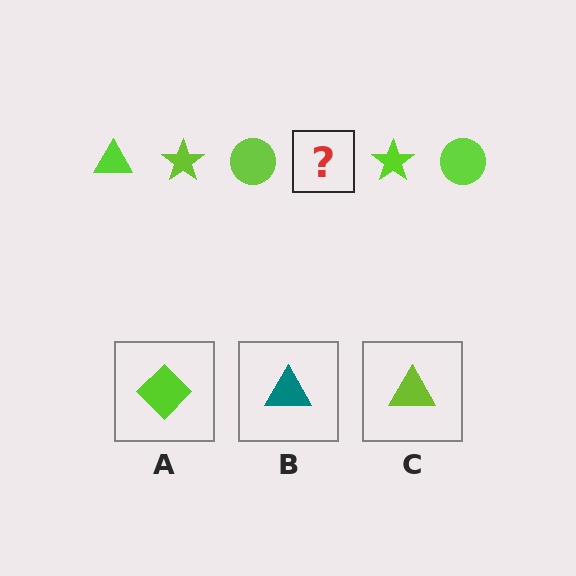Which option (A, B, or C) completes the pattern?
C.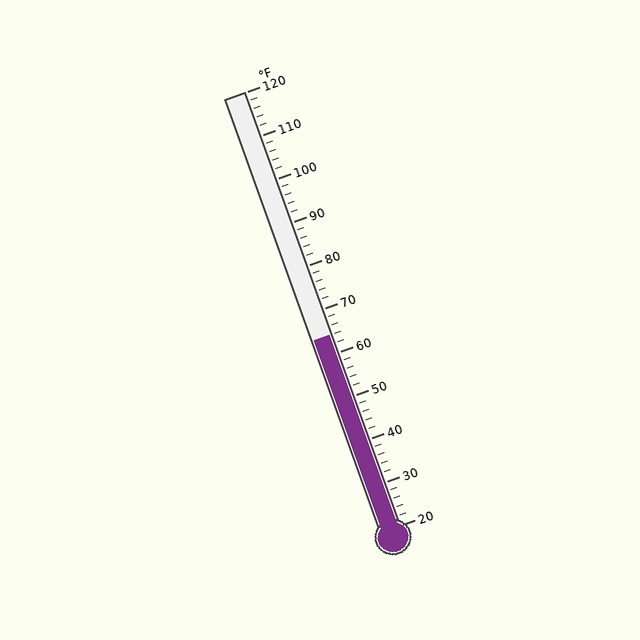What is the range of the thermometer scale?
The thermometer scale ranges from 20°F to 120°F.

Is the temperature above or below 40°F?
The temperature is above 40°F.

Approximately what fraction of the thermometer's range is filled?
The thermometer is filled to approximately 45% of its range.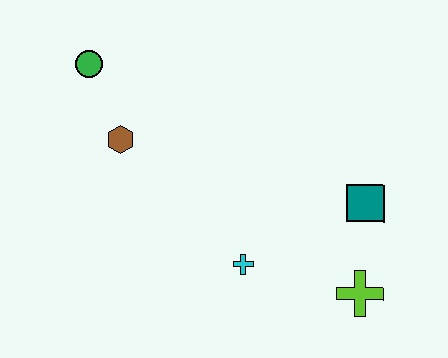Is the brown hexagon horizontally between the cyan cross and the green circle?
Yes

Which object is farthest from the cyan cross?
The green circle is farthest from the cyan cross.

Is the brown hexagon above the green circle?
No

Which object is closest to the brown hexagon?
The green circle is closest to the brown hexagon.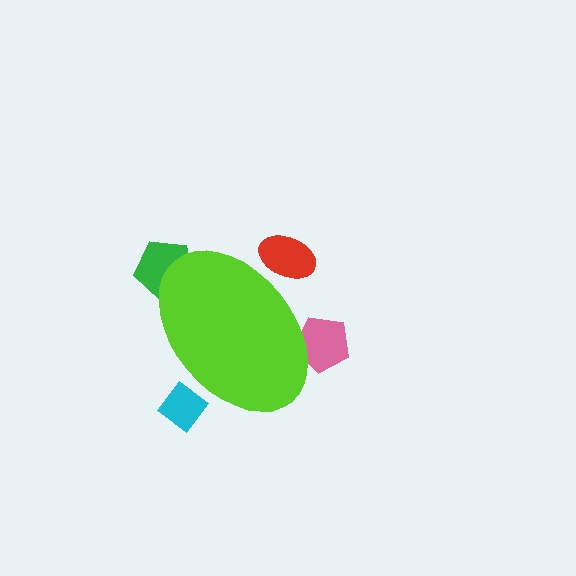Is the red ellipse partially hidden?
Yes, the red ellipse is partially hidden behind the lime ellipse.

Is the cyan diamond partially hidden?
Yes, the cyan diamond is partially hidden behind the lime ellipse.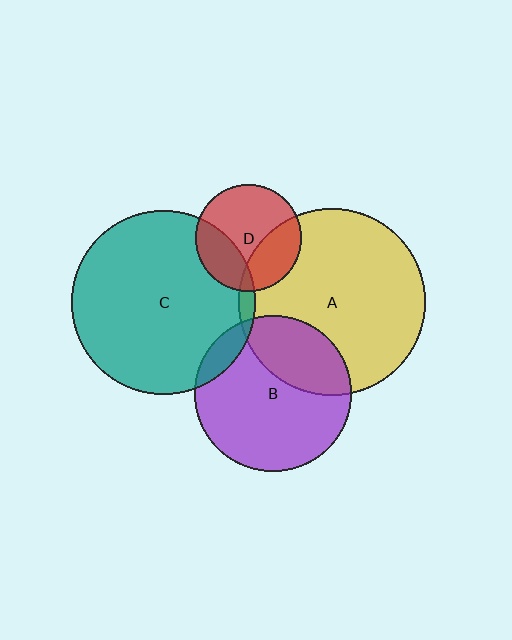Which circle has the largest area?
Circle A (yellow).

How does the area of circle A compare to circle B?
Approximately 1.4 times.